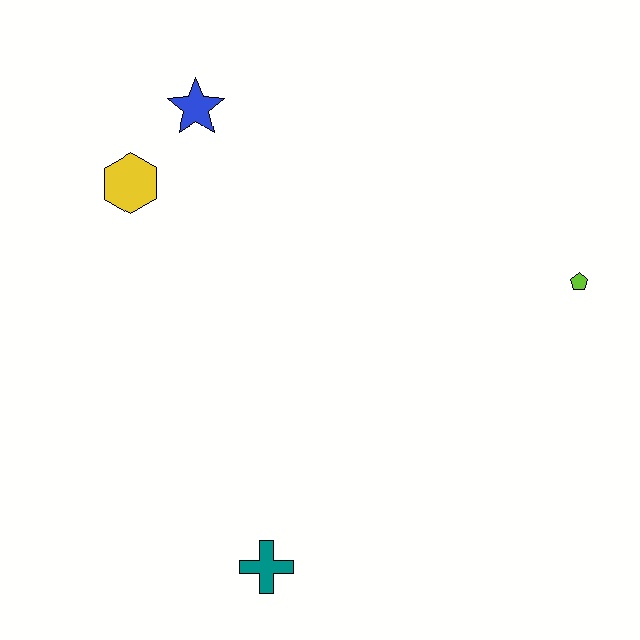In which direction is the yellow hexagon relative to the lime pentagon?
The yellow hexagon is to the left of the lime pentagon.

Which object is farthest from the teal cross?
The blue star is farthest from the teal cross.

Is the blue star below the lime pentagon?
No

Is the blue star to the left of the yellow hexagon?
No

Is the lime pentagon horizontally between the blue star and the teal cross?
No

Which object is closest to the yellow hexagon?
The blue star is closest to the yellow hexagon.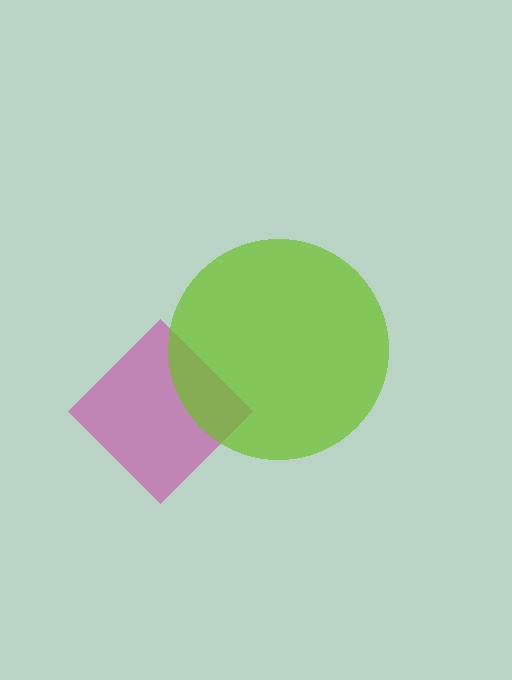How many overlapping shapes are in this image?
There are 2 overlapping shapes in the image.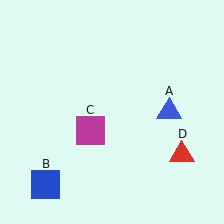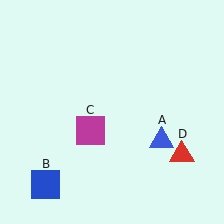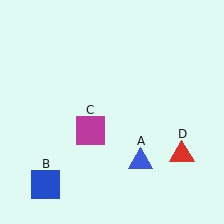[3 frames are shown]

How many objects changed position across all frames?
1 object changed position: blue triangle (object A).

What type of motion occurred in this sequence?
The blue triangle (object A) rotated clockwise around the center of the scene.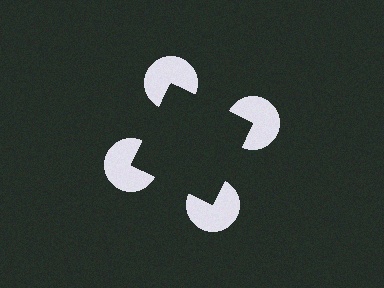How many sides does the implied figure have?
4 sides.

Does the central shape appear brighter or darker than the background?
It typically appears slightly darker than the background, even though no actual brightness change is drawn.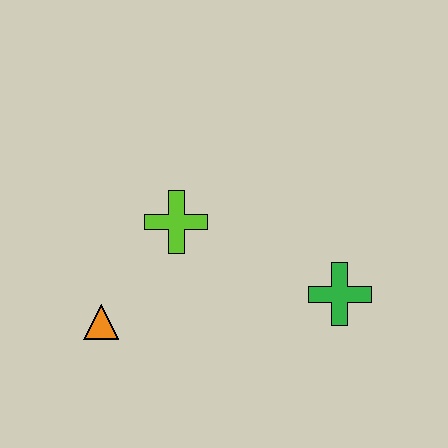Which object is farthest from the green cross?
The orange triangle is farthest from the green cross.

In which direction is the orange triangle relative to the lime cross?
The orange triangle is below the lime cross.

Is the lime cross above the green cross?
Yes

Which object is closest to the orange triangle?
The lime cross is closest to the orange triangle.